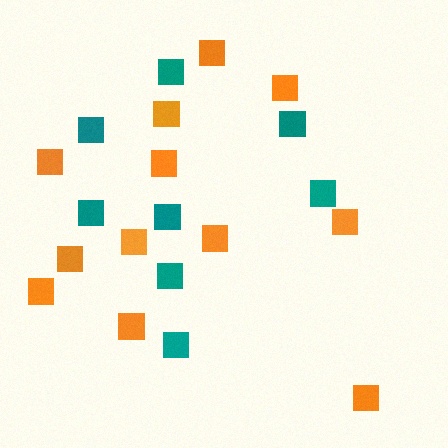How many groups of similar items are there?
There are 2 groups: one group of orange squares (12) and one group of teal squares (8).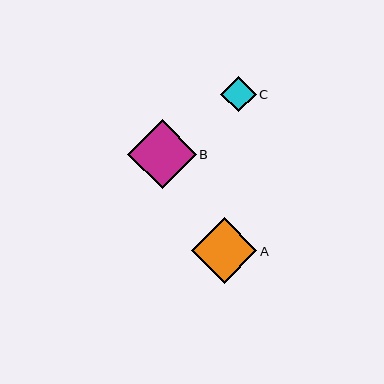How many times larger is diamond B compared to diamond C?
Diamond B is approximately 1.9 times the size of diamond C.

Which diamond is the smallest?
Diamond C is the smallest with a size of approximately 36 pixels.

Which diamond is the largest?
Diamond B is the largest with a size of approximately 69 pixels.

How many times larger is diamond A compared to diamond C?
Diamond A is approximately 1.8 times the size of diamond C.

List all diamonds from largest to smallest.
From largest to smallest: B, A, C.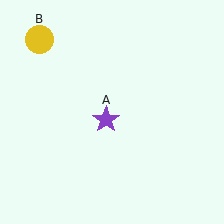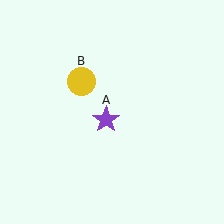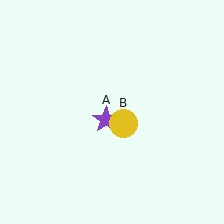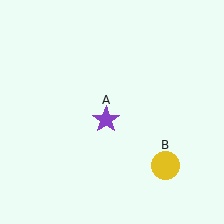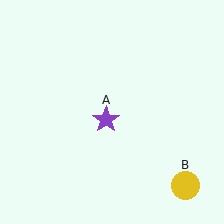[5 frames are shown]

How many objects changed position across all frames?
1 object changed position: yellow circle (object B).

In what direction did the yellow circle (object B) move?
The yellow circle (object B) moved down and to the right.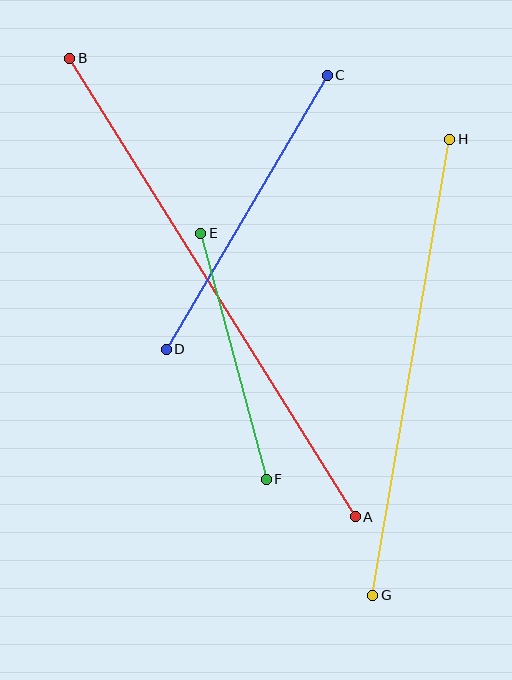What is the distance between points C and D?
The distance is approximately 318 pixels.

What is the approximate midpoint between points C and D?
The midpoint is at approximately (247, 212) pixels.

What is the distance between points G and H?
The distance is approximately 462 pixels.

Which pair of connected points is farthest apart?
Points A and B are farthest apart.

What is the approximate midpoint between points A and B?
The midpoint is at approximately (212, 287) pixels.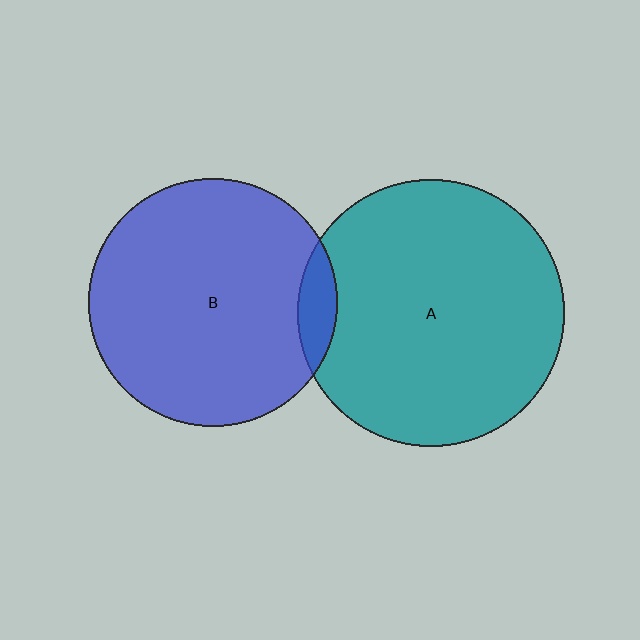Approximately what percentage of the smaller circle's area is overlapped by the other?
Approximately 10%.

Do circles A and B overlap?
Yes.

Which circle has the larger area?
Circle A (teal).